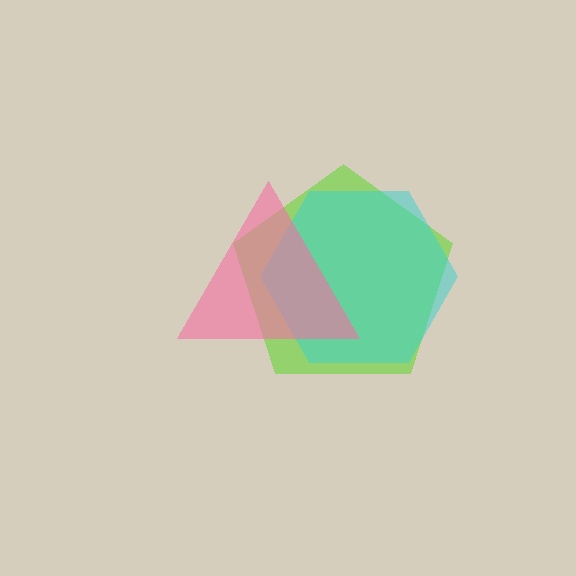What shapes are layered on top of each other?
The layered shapes are: a lime pentagon, a cyan hexagon, a pink triangle.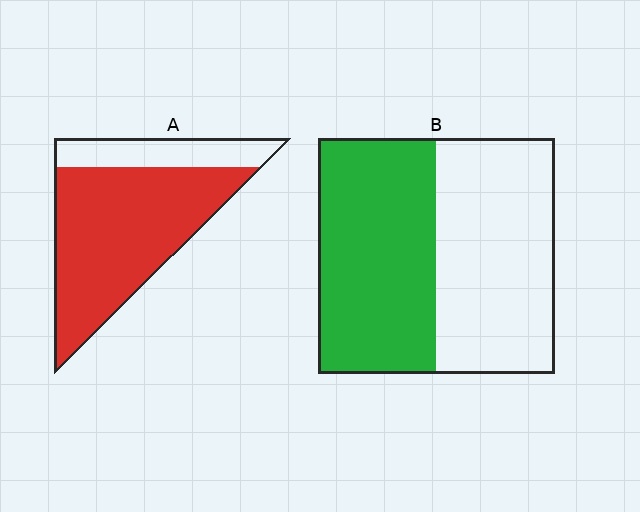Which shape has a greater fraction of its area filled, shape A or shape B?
Shape A.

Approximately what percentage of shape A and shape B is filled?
A is approximately 75% and B is approximately 50%.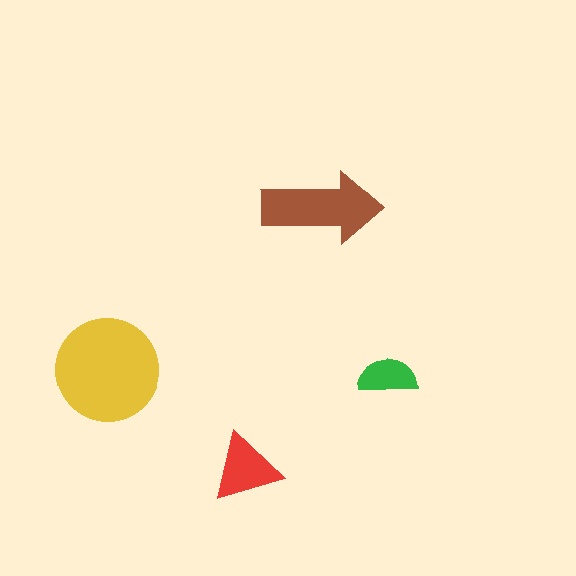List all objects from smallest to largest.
The green semicircle, the red triangle, the brown arrow, the yellow circle.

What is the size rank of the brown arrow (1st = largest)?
2nd.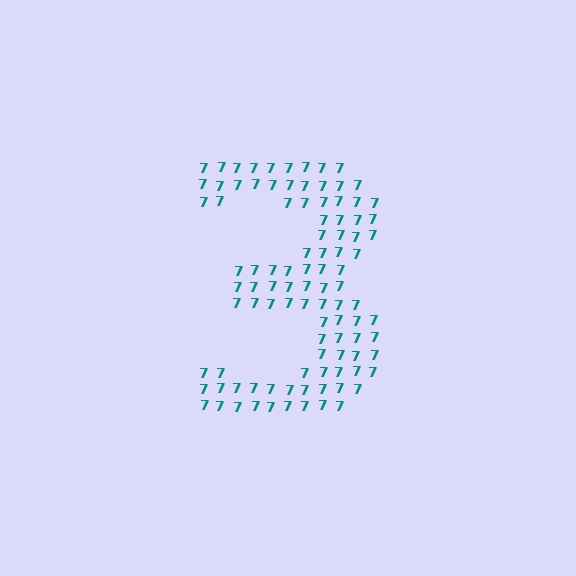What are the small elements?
The small elements are digit 7's.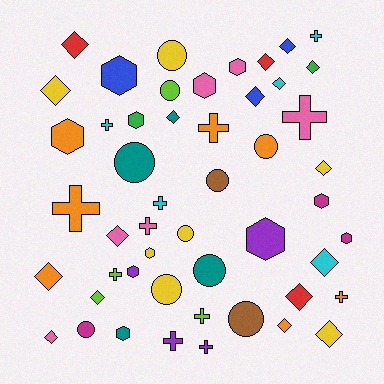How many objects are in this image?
There are 50 objects.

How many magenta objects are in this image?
There are 3 magenta objects.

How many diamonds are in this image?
There are 17 diamonds.